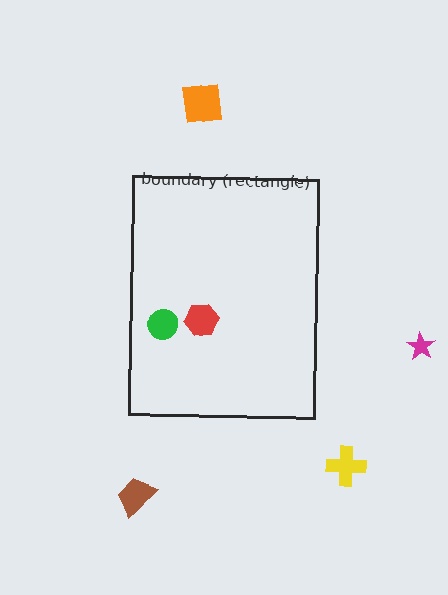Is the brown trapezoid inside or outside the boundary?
Outside.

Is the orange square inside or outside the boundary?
Outside.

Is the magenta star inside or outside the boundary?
Outside.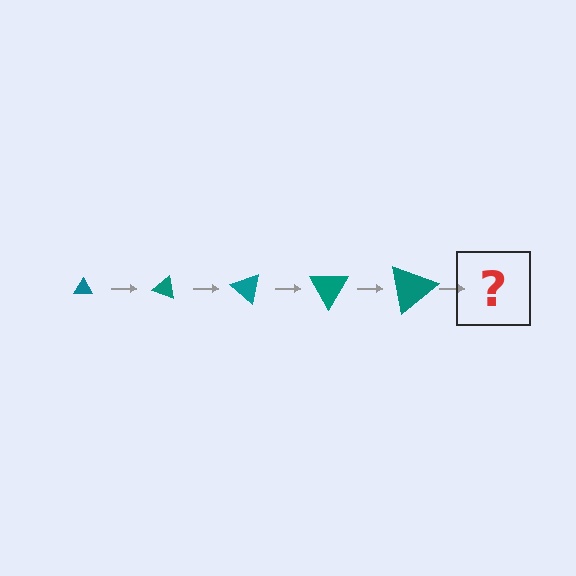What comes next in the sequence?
The next element should be a triangle, larger than the previous one and rotated 100 degrees from the start.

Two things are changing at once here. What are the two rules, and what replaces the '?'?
The two rules are that the triangle grows larger each step and it rotates 20 degrees each step. The '?' should be a triangle, larger than the previous one and rotated 100 degrees from the start.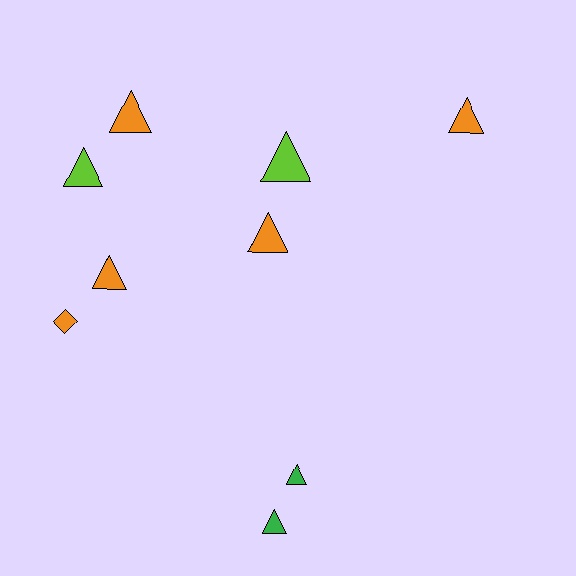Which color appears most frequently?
Orange, with 5 objects.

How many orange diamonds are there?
There is 1 orange diamond.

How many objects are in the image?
There are 9 objects.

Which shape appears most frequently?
Triangle, with 8 objects.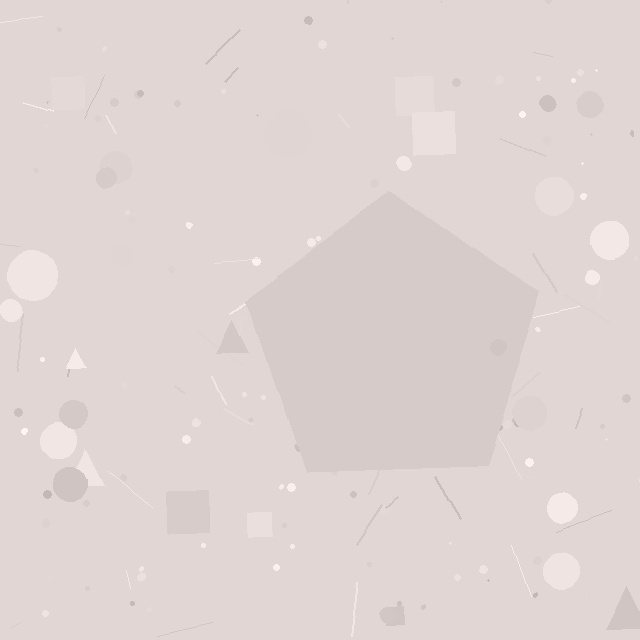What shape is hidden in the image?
A pentagon is hidden in the image.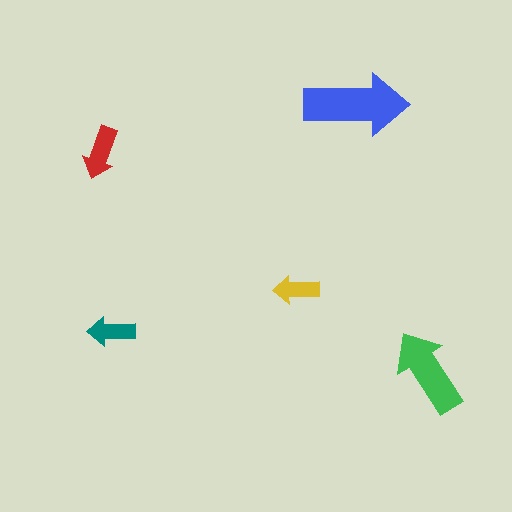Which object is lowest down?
The green arrow is bottommost.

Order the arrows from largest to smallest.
the blue one, the green one, the red one, the teal one, the yellow one.